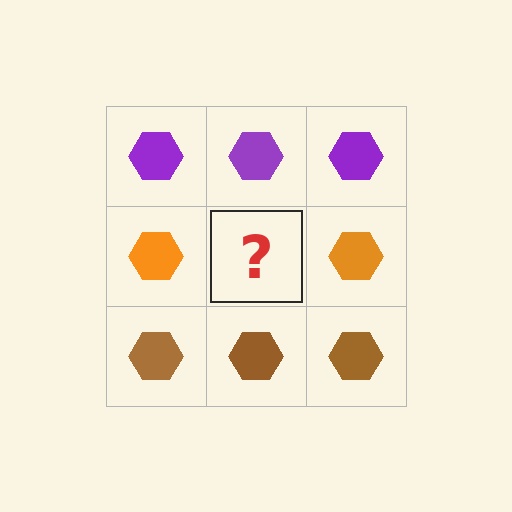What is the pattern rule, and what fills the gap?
The rule is that each row has a consistent color. The gap should be filled with an orange hexagon.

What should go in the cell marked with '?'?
The missing cell should contain an orange hexagon.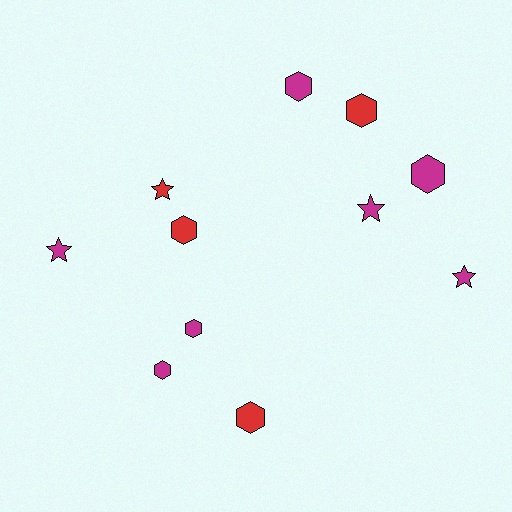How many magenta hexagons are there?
There are 4 magenta hexagons.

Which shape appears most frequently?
Hexagon, with 7 objects.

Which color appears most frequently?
Magenta, with 7 objects.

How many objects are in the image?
There are 11 objects.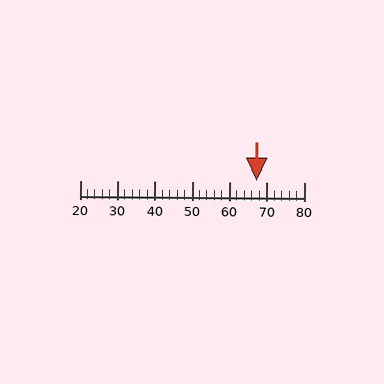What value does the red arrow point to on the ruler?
The red arrow points to approximately 67.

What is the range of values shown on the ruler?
The ruler shows values from 20 to 80.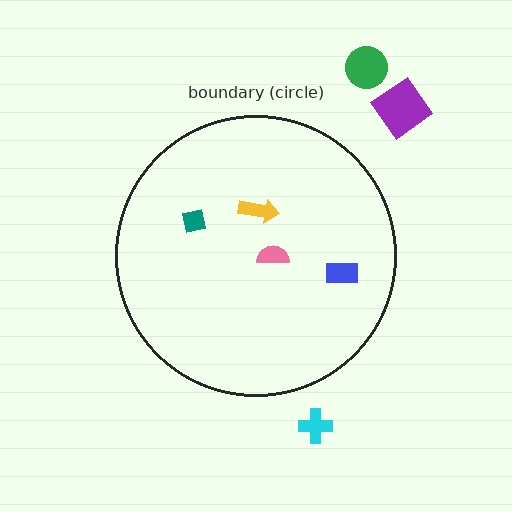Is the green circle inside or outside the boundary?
Outside.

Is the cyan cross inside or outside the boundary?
Outside.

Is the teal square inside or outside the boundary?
Inside.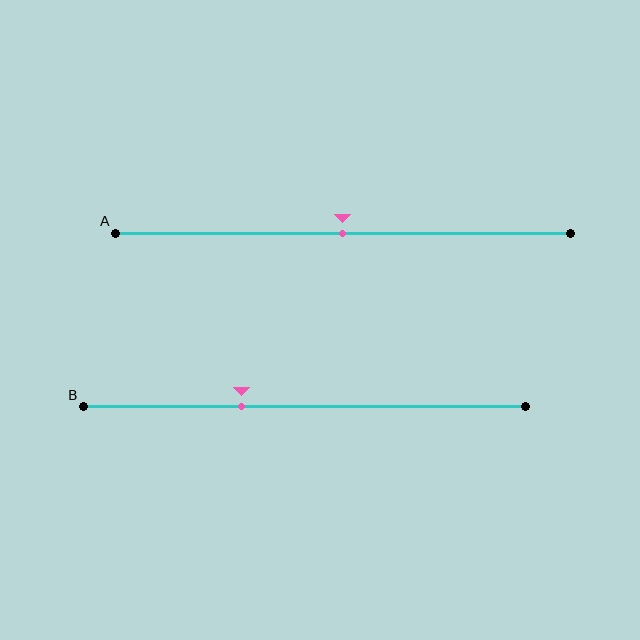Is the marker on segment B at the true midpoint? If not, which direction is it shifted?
No, the marker on segment B is shifted to the left by about 14% of the segment length.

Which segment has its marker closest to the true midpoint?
Segment A has its marker closest to the true midpoint.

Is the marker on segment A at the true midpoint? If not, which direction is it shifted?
Yes, the marker on segment A is at the true midpoint.